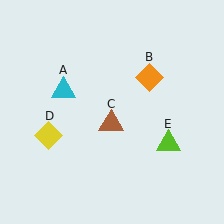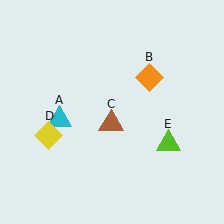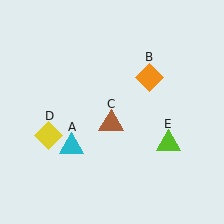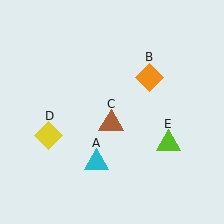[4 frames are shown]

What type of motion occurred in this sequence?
The cyan triangle (object A) rotated counterclockwise around the center of the scene.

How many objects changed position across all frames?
1 object changed position: cyan triangle (object A).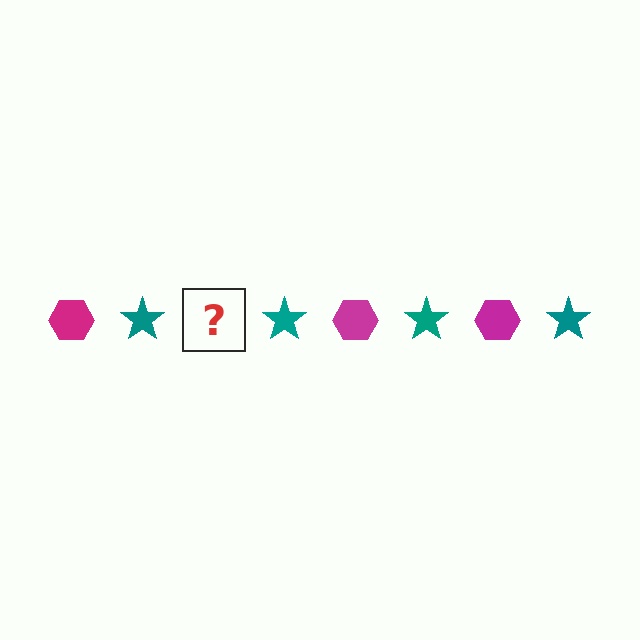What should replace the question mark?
The question mark should be replaced with a magenta hexagon.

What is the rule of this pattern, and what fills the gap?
The rule is that the pattern alternates between magenta hexagon and teal star. The gap should be filled with a magenta hexagon.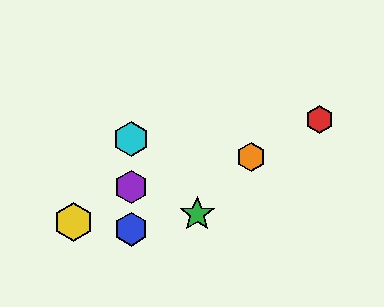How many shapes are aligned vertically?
3 shapes (the blue hexagon, the purple hexagon, the cyan hexagon) are aligned vertically.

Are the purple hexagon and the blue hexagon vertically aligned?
Yes, both are at x≈131.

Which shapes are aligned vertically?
The blue hexagon, the purple hexagon, the cyan hexagon are aligned vertically.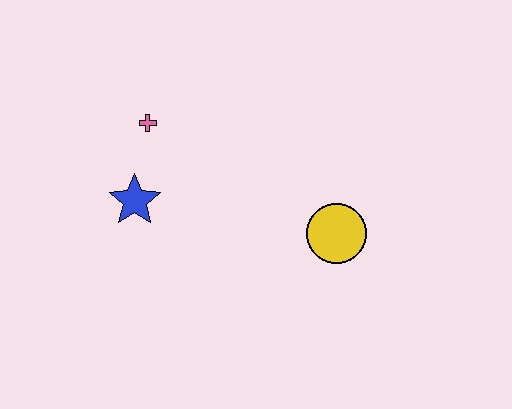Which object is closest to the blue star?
The pink cross is closest to the blue star.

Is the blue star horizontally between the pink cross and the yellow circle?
No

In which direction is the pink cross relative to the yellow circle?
The pink cross is to the left of the yellow circle.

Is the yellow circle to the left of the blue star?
No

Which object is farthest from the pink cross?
The yellow circle is farthest from the pink cross.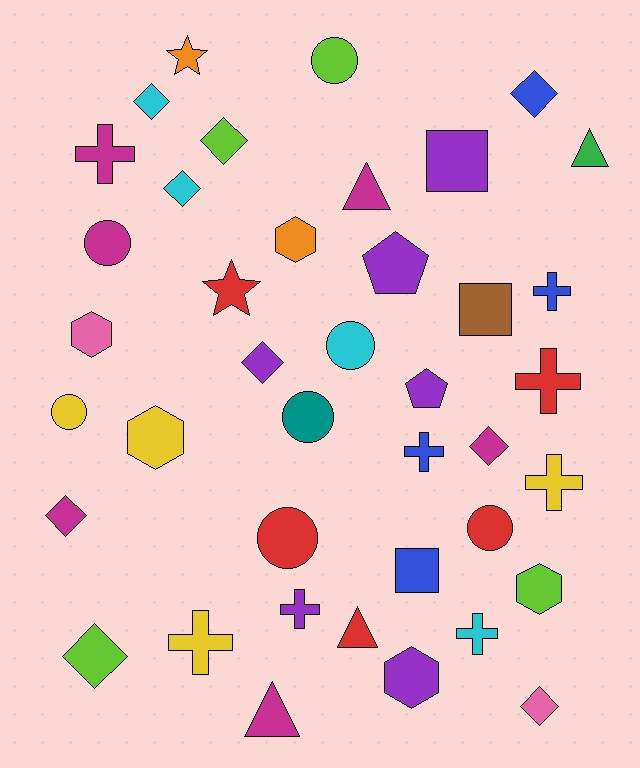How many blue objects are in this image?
There are 4 blue objects.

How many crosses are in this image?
There are 8 crosses.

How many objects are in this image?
There are 40 objects.